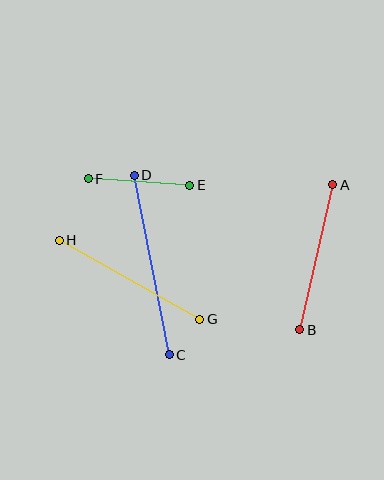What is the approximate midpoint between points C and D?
The midpoint is at approximately (152, 265) pixels.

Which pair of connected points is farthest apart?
Points C and D are farthest apart.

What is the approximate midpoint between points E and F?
The midpoint is at approximately (139, 182) pixels.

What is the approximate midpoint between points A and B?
The midpoint is at approximately (316, 257) pixels.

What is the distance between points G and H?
The distance is approximately 161 pixels.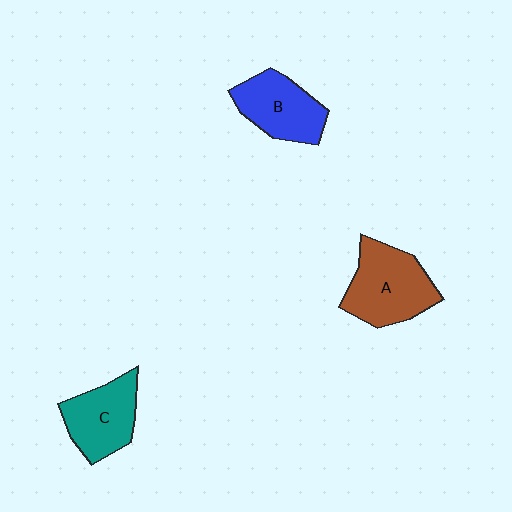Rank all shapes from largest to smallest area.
From largest to smallest: A (brown), C (teal), B (blue).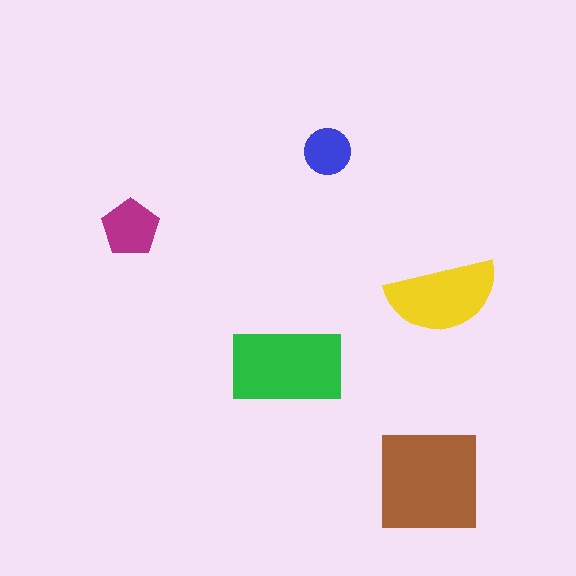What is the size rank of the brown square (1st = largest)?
1st.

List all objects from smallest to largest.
The blue circle, the magenta pentagon, the yellow semicircle, the green rectangle, the brown square.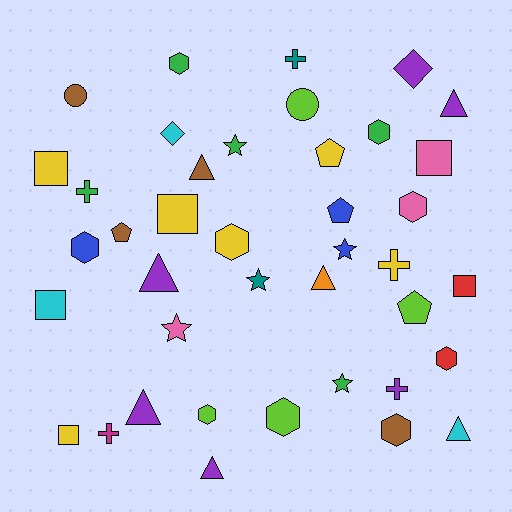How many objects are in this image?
There are 40 objects.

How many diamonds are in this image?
There are 2 diamonds.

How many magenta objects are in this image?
There is 1 magenta object.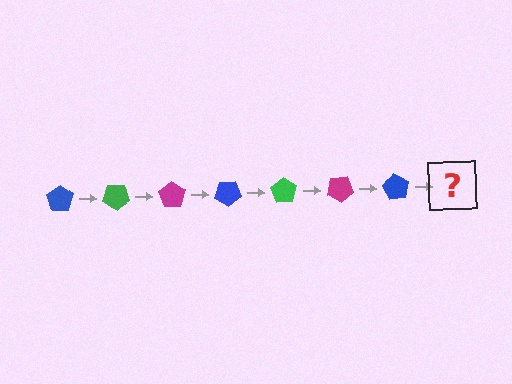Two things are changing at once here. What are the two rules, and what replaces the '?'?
The two rules are that it rotates 35 degrees each step and the color cycles through blue, green, and magenta. The '?' should be a green pentagon, rotated 245 degrees from the start.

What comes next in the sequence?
The next element should be a green pentagon, rotated 245 degrees from the start.